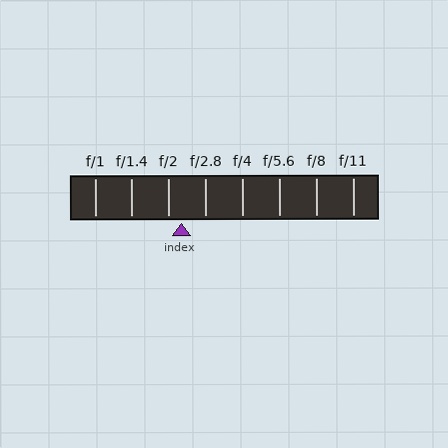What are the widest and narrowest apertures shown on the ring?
The widest aperture shown is f/1 and the narrowest is f/11.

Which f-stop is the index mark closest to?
The index mark is closest to f/2.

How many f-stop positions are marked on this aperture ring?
There are 8 f-stop positions marked.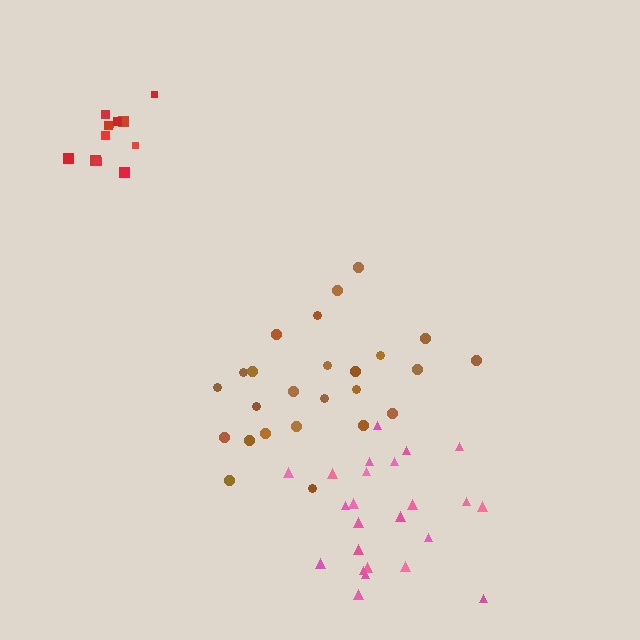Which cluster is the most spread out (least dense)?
Brown.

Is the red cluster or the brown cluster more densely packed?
Red.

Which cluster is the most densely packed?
Red.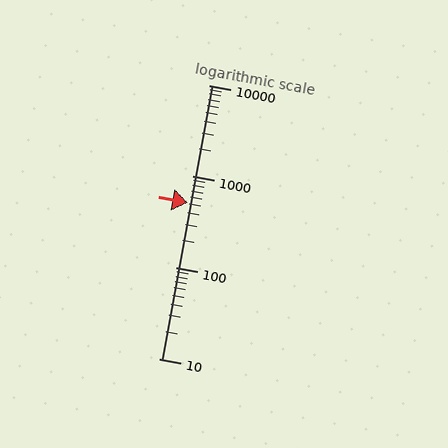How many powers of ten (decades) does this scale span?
The scale spans 3 decades, from 10 to 10000.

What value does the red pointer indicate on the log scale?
The pointer indicates approximately 510.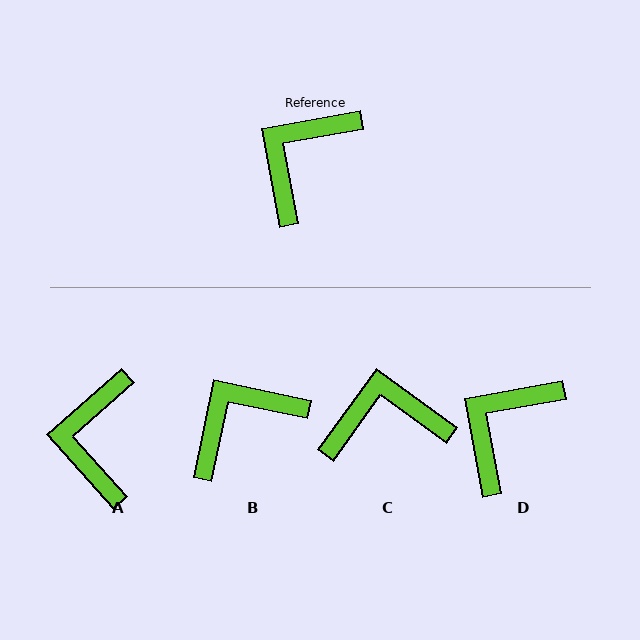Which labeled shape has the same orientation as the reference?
D.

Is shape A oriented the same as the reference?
No, it is off by about 31 degrees.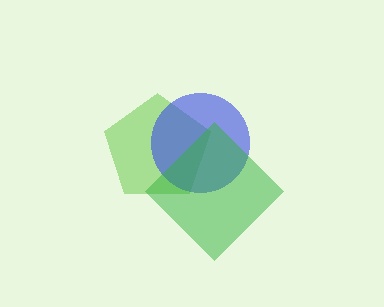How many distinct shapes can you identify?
There are 3 distinct shapes: a lime pentagon, a blue circle, a green diamond.